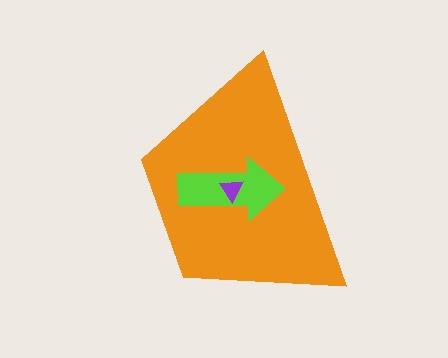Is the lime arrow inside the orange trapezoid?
Yes.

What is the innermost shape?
The purple triangle.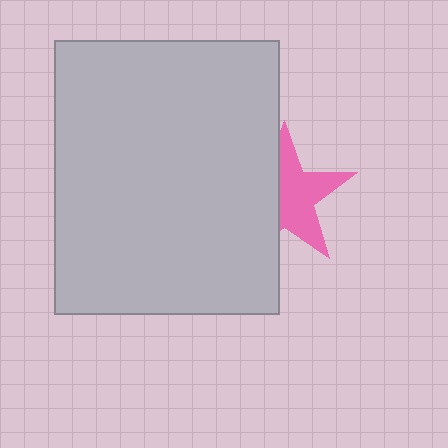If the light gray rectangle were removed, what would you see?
You would see the complete pink star.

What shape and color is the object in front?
The object in front is a light gray rectangle.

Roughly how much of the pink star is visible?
About half of it is visible (roughly 57%).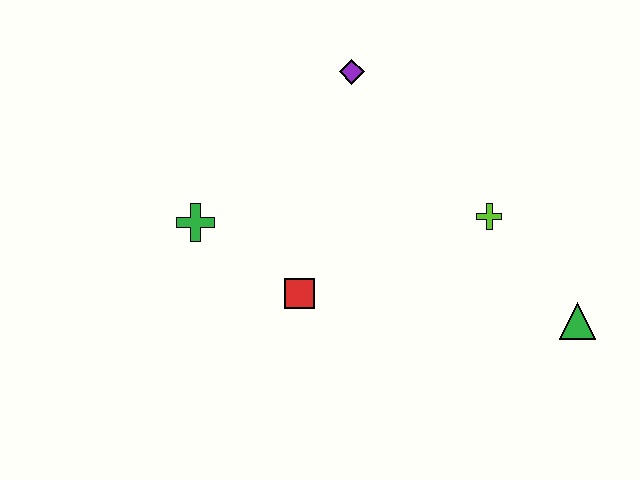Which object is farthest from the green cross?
The green triangle is farthest from the green cross.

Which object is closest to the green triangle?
The lime cross is closest to the green triangle.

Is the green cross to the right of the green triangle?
No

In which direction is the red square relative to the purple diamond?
The red square is below the purple diamond.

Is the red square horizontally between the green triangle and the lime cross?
No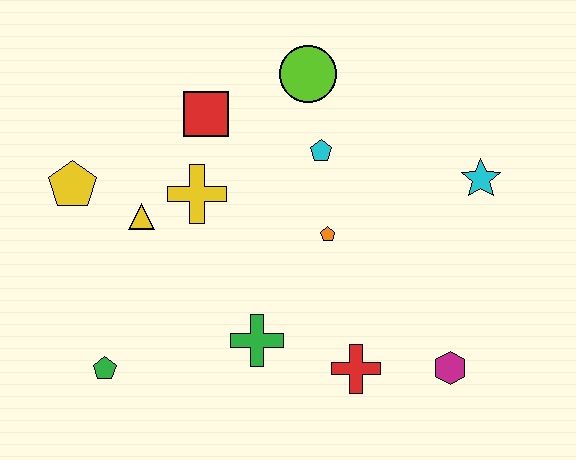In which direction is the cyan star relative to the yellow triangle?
The cyan star is to the right of the yellow triangle.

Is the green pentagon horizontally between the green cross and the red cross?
No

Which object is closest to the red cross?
The magenta hexagon is closest to the red cross.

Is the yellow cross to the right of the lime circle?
No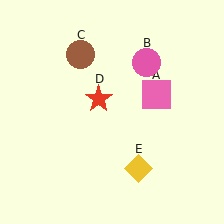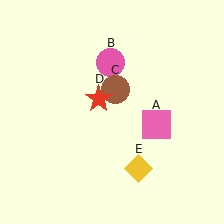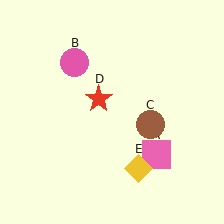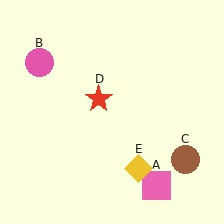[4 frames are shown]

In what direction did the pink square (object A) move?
The pink square (object A) moved down.